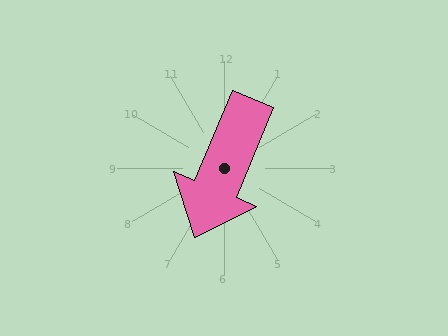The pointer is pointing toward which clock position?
Roughly 7 o'clock.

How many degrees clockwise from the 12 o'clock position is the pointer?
Approximately 203 degrees.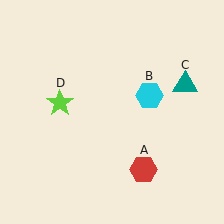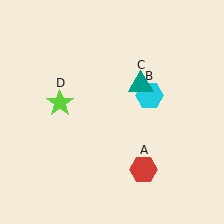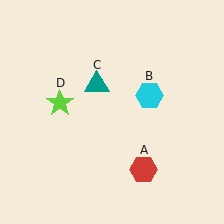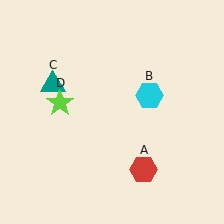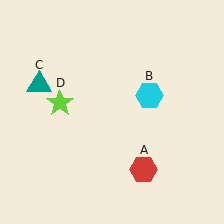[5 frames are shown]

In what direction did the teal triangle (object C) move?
The teal triangle (object C) moved left.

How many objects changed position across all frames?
1 object changed position: teal triangle (object C).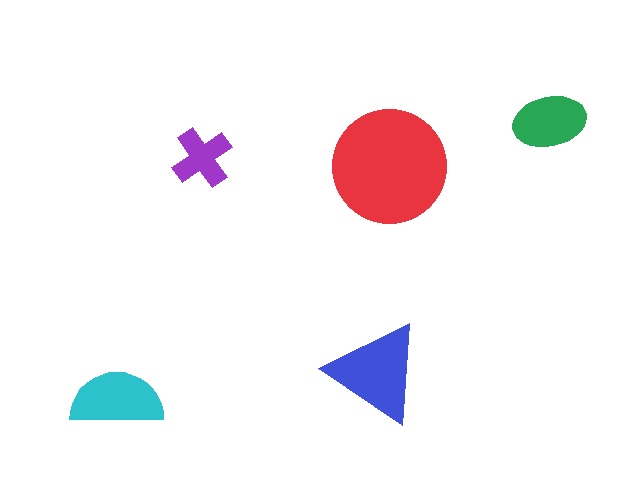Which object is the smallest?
The purple cross.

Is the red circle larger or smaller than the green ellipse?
Larger.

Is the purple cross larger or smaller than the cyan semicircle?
Smaller.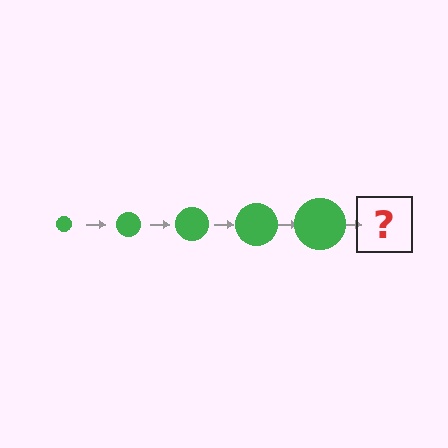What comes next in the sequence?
The next element should be a green circle, larger than the previous one.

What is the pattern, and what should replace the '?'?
The pattern is that the circle gets progressively larger each step. The '?' should be a green circle, larger than the previous one.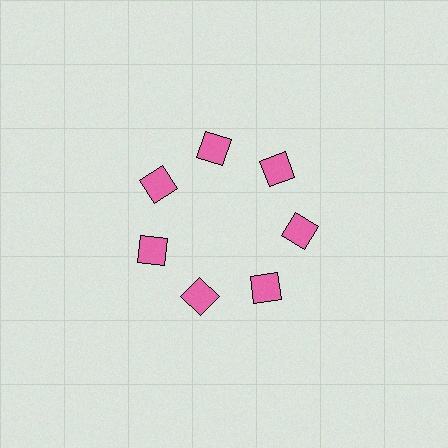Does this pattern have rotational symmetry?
Yes, this pattern has 7-fold rotational symmetry. It looks the same after rotating 51 degrees around the center.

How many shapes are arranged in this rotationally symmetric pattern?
There are 7 shapes, arranged in 7 groups of 1.